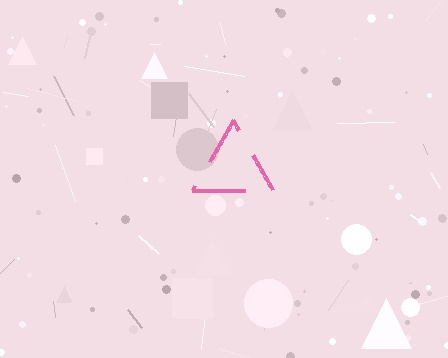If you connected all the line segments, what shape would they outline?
They would outline a triangle.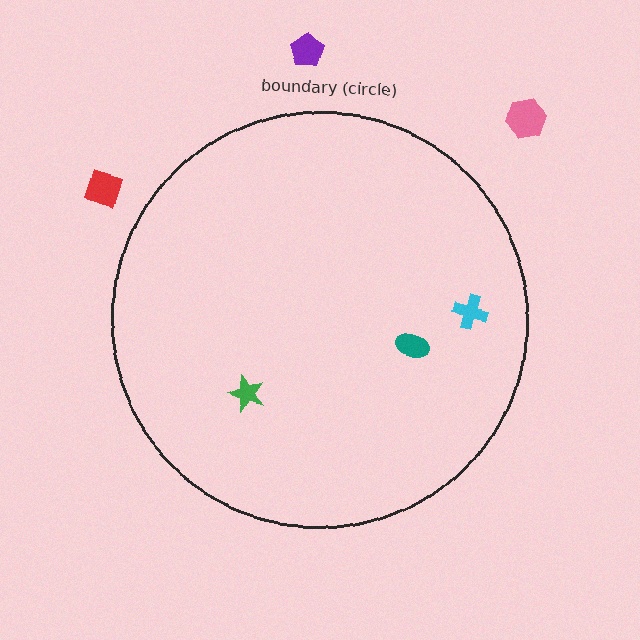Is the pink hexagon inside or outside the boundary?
Outside.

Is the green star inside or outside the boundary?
Inside.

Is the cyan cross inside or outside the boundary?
Inside.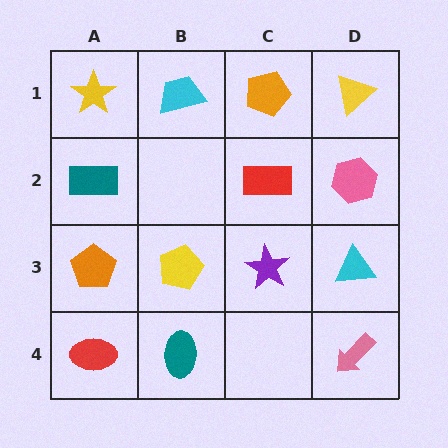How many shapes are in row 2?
3 shapes.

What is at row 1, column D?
A yellow triangle.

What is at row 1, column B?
A cyan trapezoid.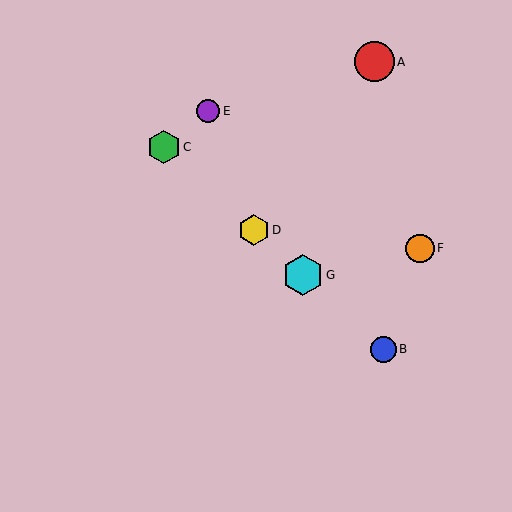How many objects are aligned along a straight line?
4 objects (B, C, D, G) are aligned along a straight line.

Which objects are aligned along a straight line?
Objects B, C, D, G are aligned along a straight line.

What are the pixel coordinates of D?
Object D is at (254, 230).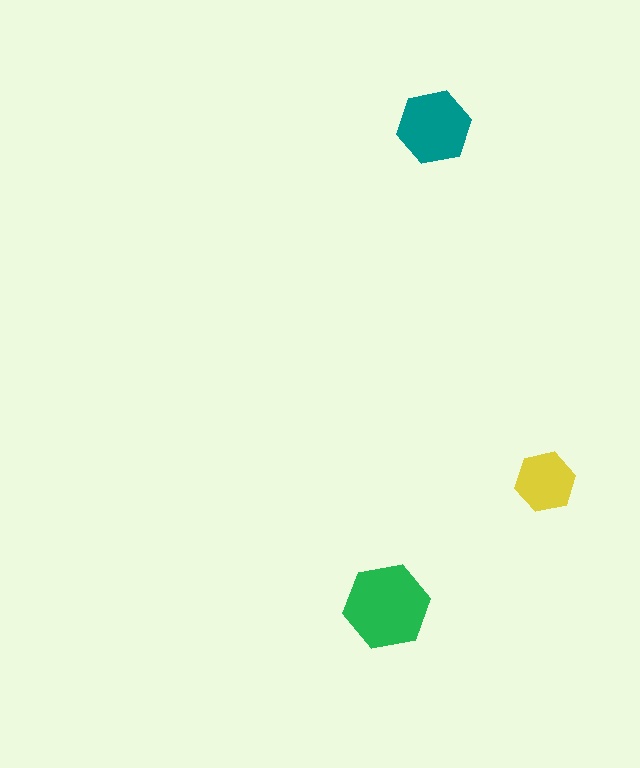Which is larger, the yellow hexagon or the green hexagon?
The green one.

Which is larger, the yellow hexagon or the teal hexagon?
The teal one.